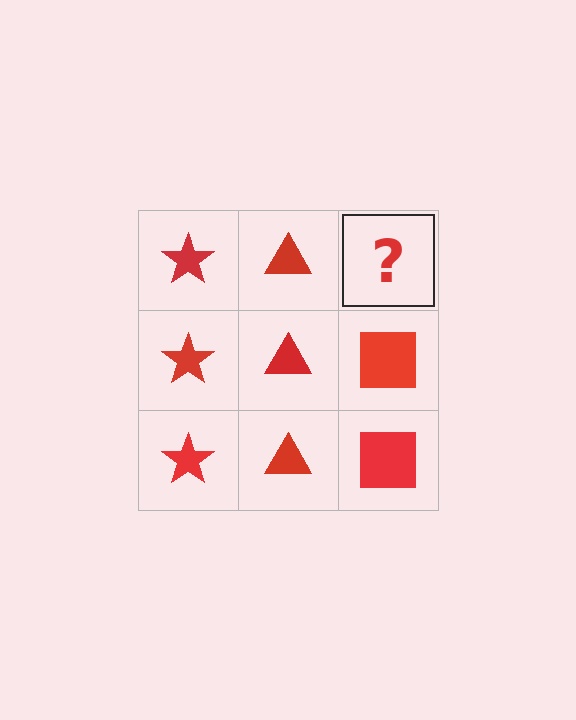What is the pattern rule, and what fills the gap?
The rule is that each column has a consistent shape. The gap should be filled with a red square.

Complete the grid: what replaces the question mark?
The question mark should be replaced with a red square.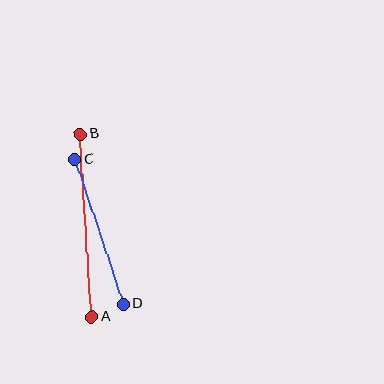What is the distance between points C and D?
The distance is approximately 153 pixels.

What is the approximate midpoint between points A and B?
The midpoint is at approximately (86, 225) pixels.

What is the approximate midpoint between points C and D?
The midpoint is at approximately (99, 232) pixels.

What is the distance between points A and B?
The distance is approximately 183 pixels.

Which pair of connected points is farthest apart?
Points A and B are farthest apart.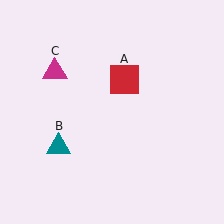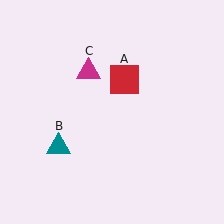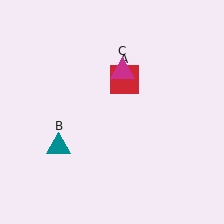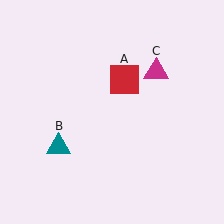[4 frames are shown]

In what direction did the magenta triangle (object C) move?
The magenta triangle (object C) moved right.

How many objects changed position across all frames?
1 object changed position: magenta triangle (object C).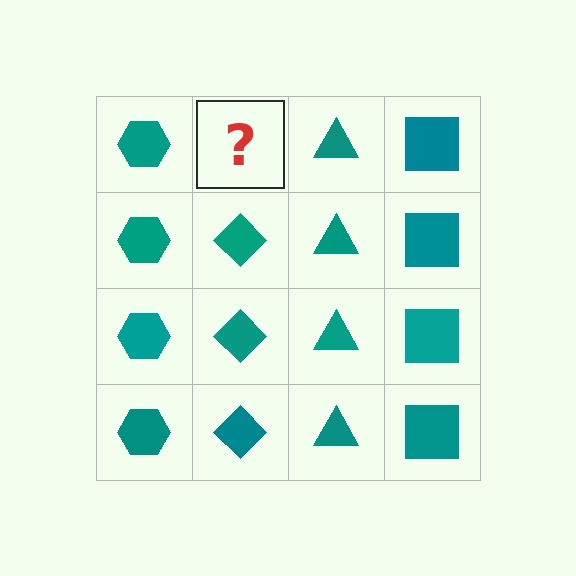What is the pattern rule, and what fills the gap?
The rule is that each column has a consistent shape. The gap should be filled with a teal diamond.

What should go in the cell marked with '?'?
The missing cell should contain a teal diamond.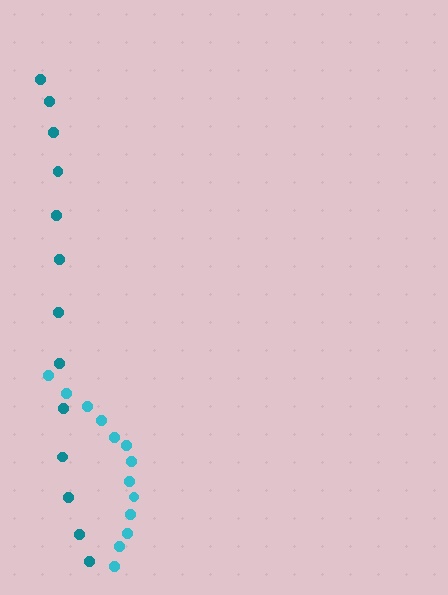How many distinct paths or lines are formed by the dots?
There are 2 distinct paths.